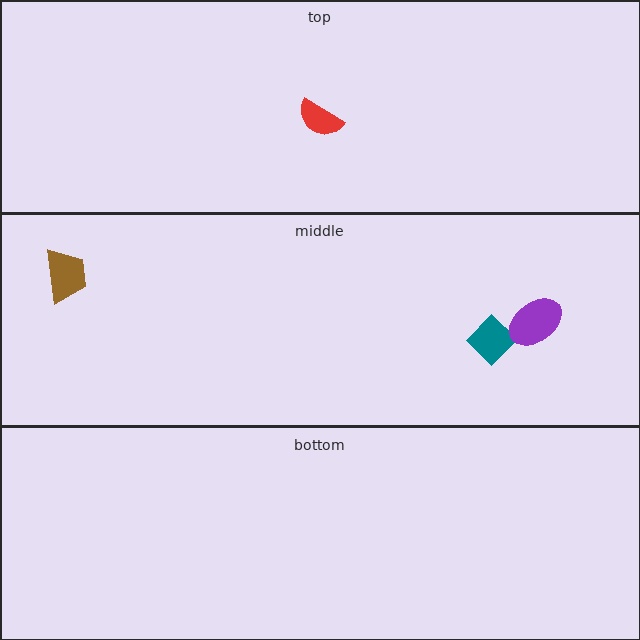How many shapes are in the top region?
1.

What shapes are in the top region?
The red semicircle.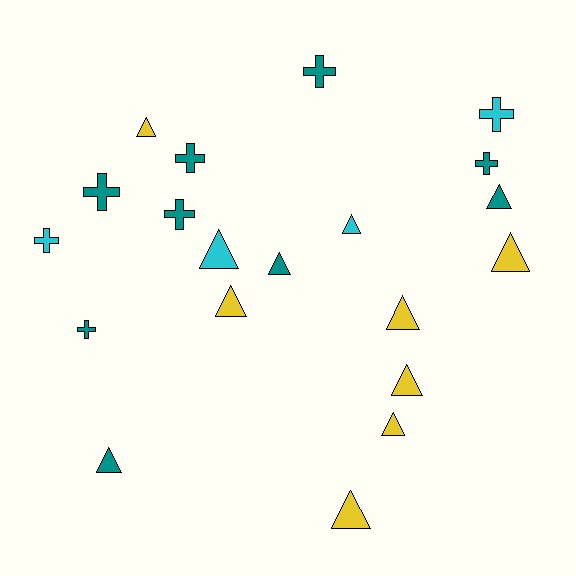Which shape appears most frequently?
Triangle, with 12 objects.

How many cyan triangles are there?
There are 2 cyan triangles.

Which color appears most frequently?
Teal, with 9 objects.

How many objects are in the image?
There are 20 objects.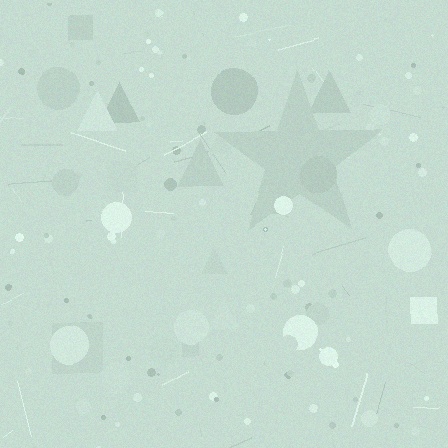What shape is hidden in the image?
A star is hidden in the image.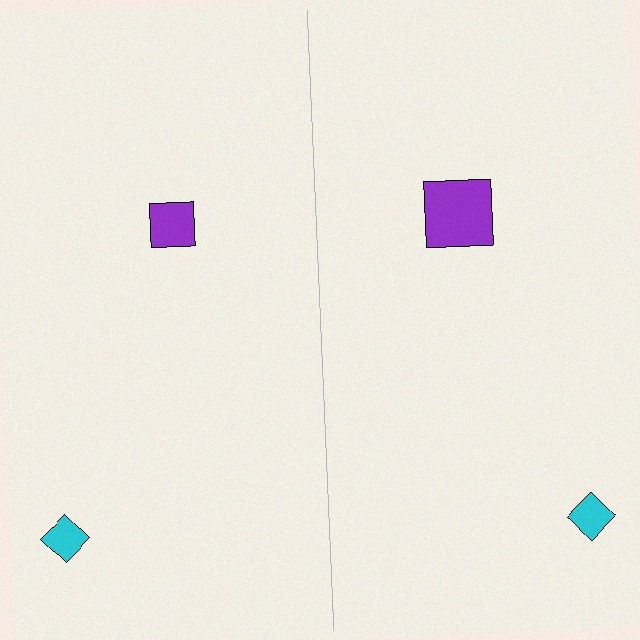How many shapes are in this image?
There are 4 shapes in this image.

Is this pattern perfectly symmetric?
No, the pattern is not perfectly symmetric. The purple square on the right side has a different size than its mirror counterpart.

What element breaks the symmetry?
The purple square on the right side has a different size than its mirror counterpart.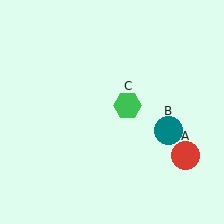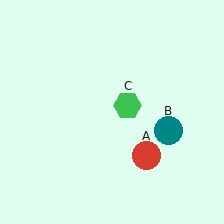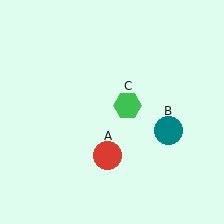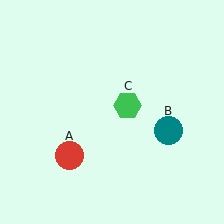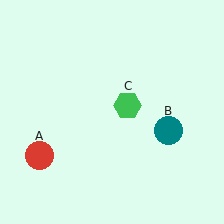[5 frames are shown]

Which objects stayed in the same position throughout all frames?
Teal circle (object B) and green hexagon (object C) remained stationary.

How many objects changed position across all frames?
1 object changed position: red circle (object A).